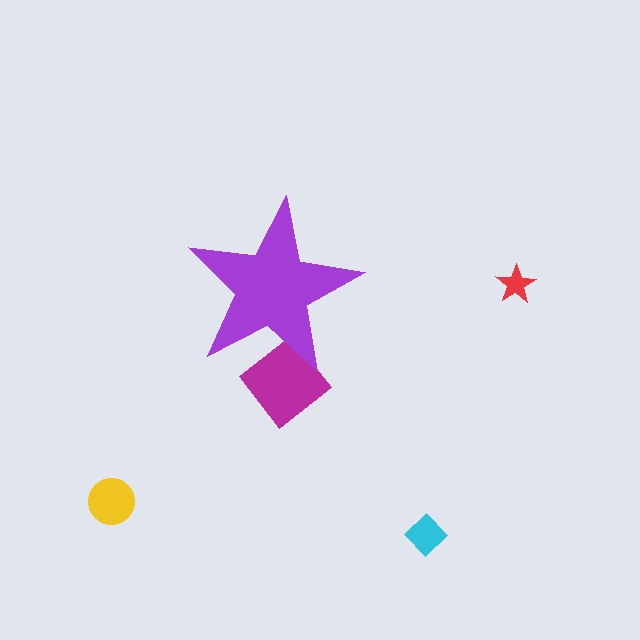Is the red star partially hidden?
No, the red star is fully visible.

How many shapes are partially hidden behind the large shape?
1 shape is partially hidden.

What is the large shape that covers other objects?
A purple star.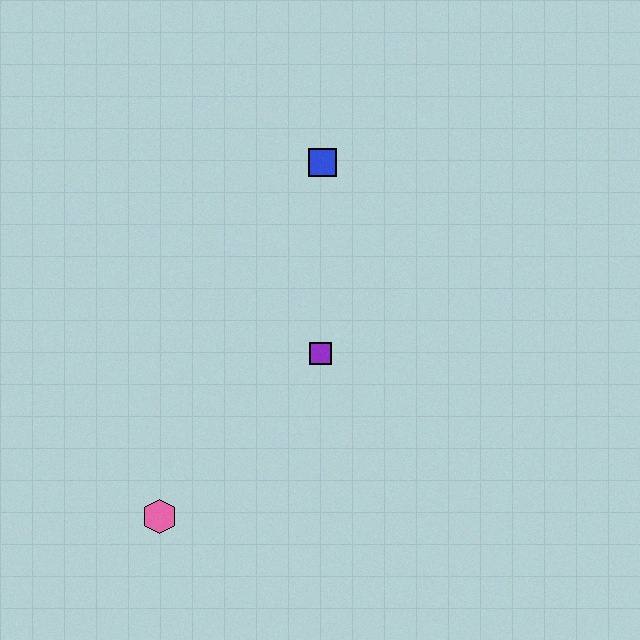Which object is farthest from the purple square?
The pink hexagon is farthest from the purple square.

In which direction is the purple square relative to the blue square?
The purple square is below the blue square.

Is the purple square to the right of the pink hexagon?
Yes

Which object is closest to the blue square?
The purple square is closest to the blue square.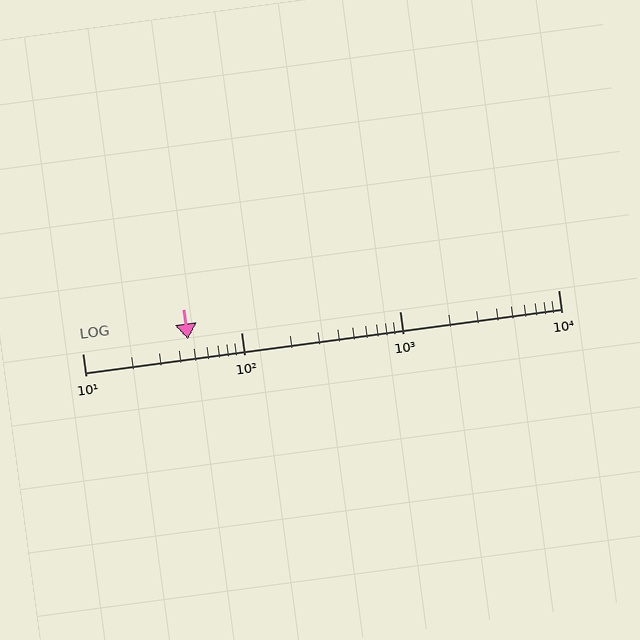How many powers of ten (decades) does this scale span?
The scale spans 3 decades, from 10 to 10000.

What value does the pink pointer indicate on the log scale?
The pointer indicates approximately 46.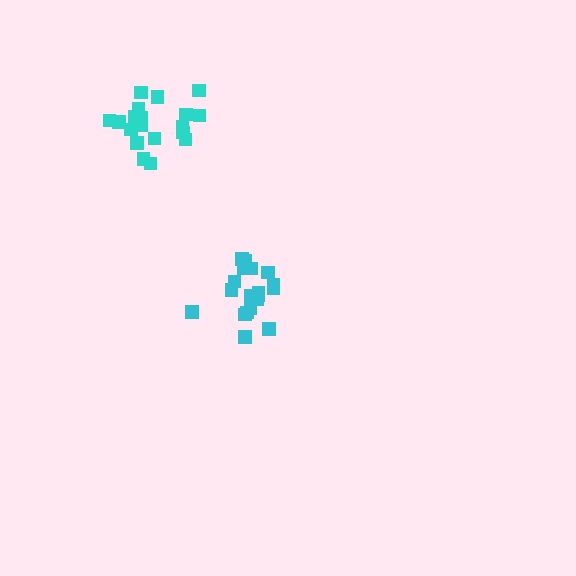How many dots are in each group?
Group 1: 20 dots, Group 2: 19 dots (39 total).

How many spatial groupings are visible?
There are 2 spatial groupings.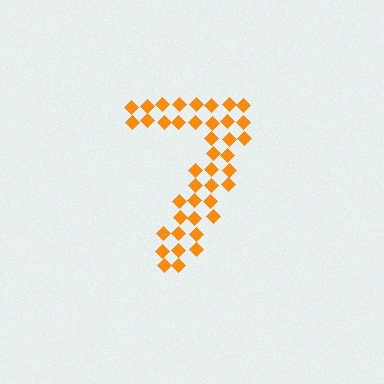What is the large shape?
The large shape is the digit 7.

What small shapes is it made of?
It is made of small diamonds.